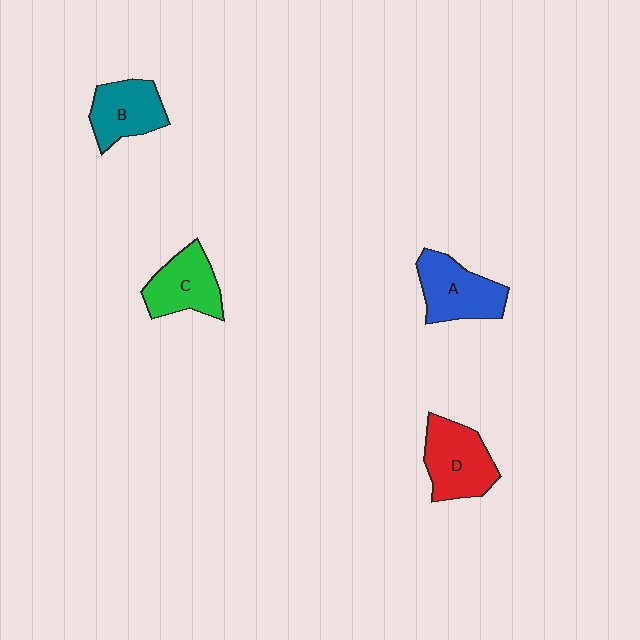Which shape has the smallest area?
Shape B (teal).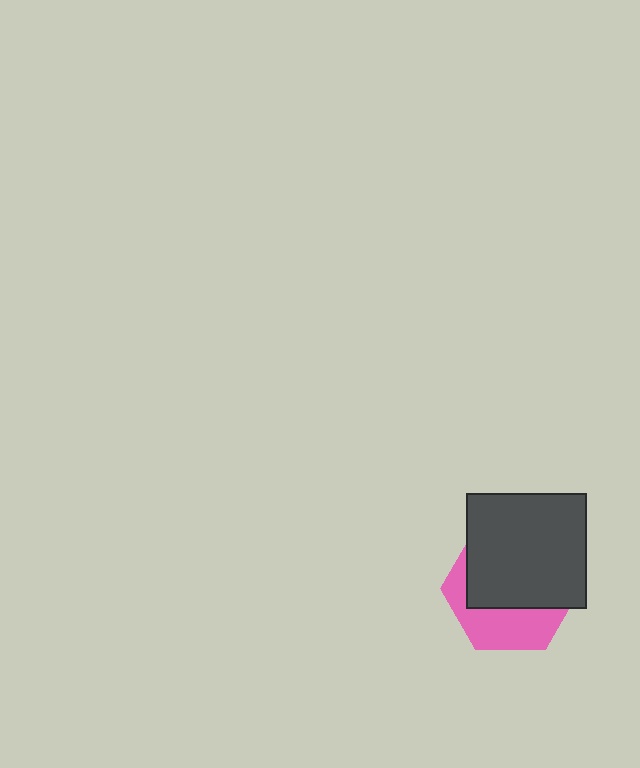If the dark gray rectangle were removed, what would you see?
You would see the complete pink hexagon.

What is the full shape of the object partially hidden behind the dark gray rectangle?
The partially hidden object is a pink hexagon.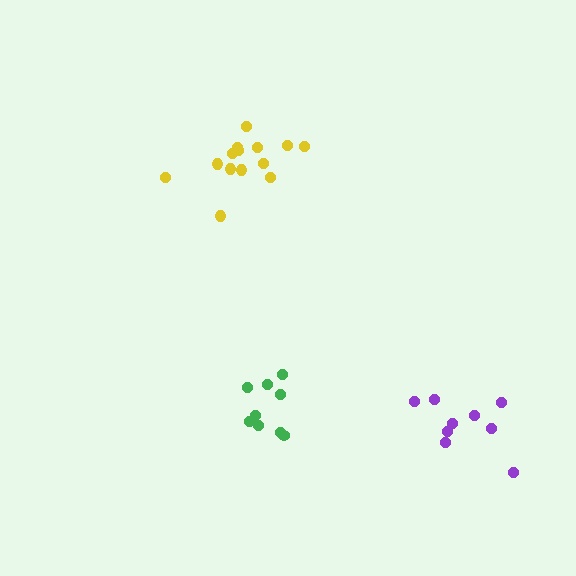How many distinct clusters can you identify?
There are 3 distinct clusters.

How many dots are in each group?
Group 1: 9 dots, Group 2: 9 dots, Group 3: 14 dots (32 total).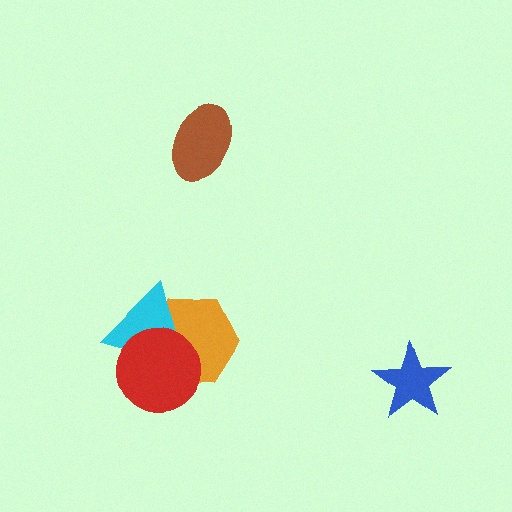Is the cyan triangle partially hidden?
Yes, it is partially covered by another shape.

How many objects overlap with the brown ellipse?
0 objects overlap with the brown ellipse.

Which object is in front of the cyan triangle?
The red circle is in front of the cyan triangle.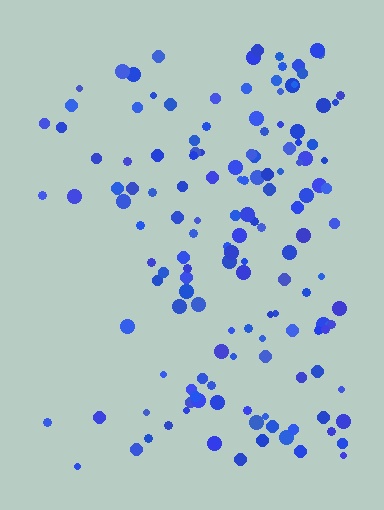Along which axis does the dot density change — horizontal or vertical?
Horizontal.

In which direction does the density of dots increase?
From left to right, with the right side densest.